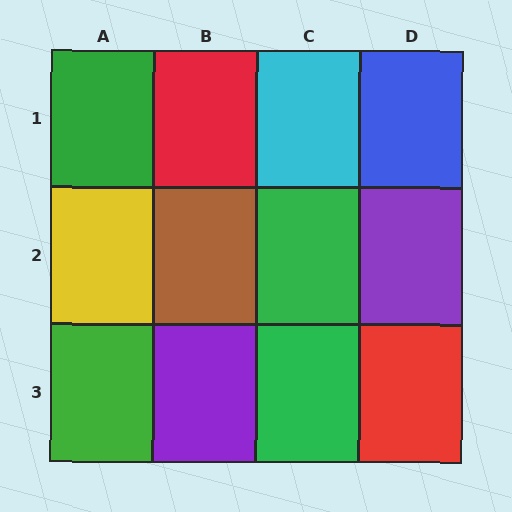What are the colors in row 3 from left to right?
Green, purple, green, red.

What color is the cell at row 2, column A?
Yellow.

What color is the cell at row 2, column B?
Brown.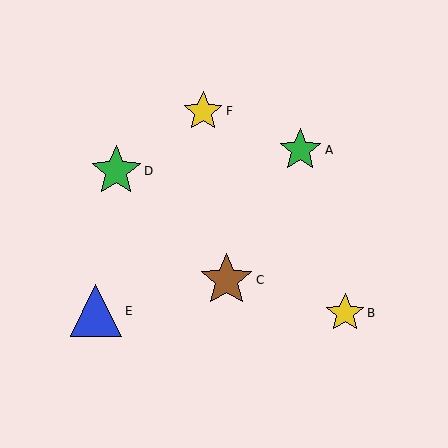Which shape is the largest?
The brown star (labeled C) is the largest.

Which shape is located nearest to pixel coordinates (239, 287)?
The brown star (labeled C) at (227, 280) is nearest to that location.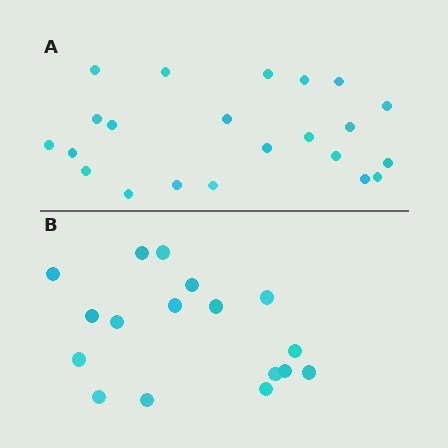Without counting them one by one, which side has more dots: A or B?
Region A (the top region) has more dots.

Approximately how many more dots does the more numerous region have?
Region A has about 5 more dots than region B.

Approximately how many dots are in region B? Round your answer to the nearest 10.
About 20 dots. (The exact count is 17, which rounds to 20.)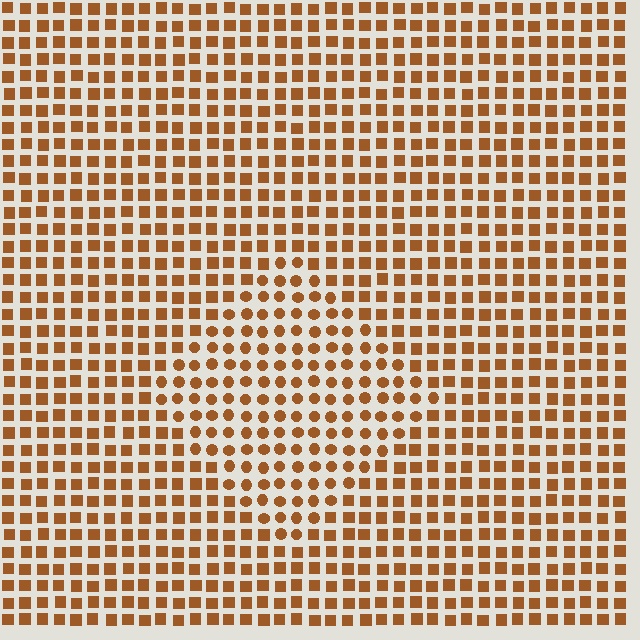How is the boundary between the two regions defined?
The boundary is defined by a change in element shape: circles inside vs. squares outside. All elements share the same color and spacing.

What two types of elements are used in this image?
The image uses circles inside the diamond region and squares outside it.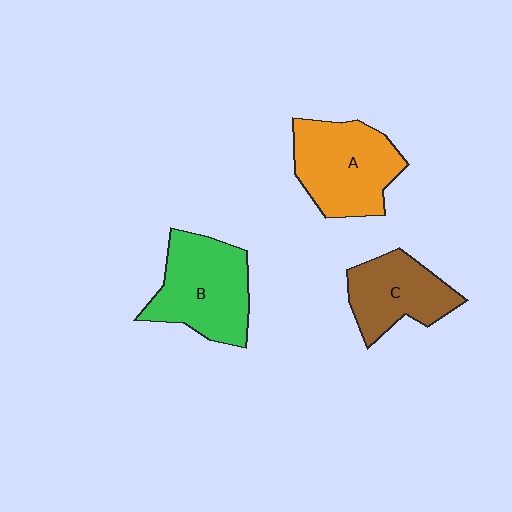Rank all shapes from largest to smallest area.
From largest to smallest: B (green), A (orange), C (brown).